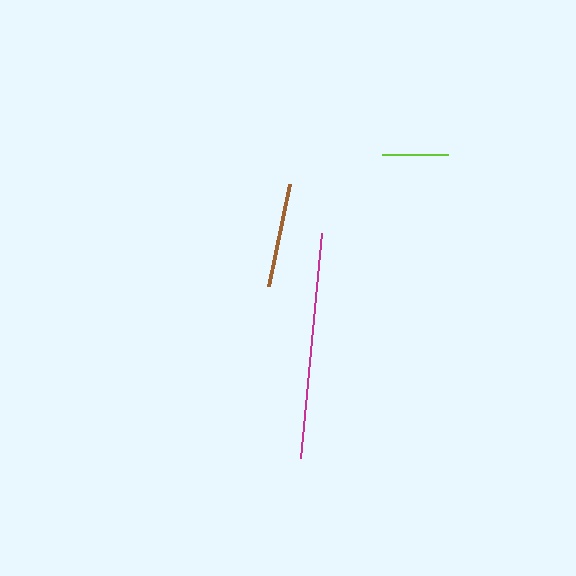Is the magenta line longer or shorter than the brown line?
The magenta line is longer than the brown line.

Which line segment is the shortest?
The lime line is the shortest at approximately 66 pixels.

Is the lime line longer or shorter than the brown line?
The brown line is longer than the lime line.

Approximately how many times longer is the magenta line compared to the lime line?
The magenta line is approximately 3.4 times the length of the lime line.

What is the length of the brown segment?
The brown segment is approximately 105 pixels long.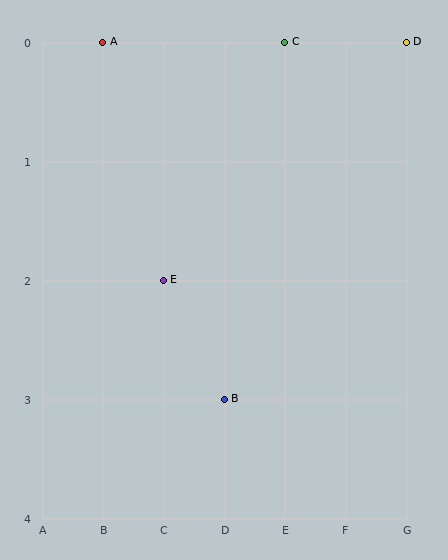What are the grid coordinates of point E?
Point E is at grid coordinates (C, 2).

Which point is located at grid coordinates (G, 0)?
Point D is at (G, 0).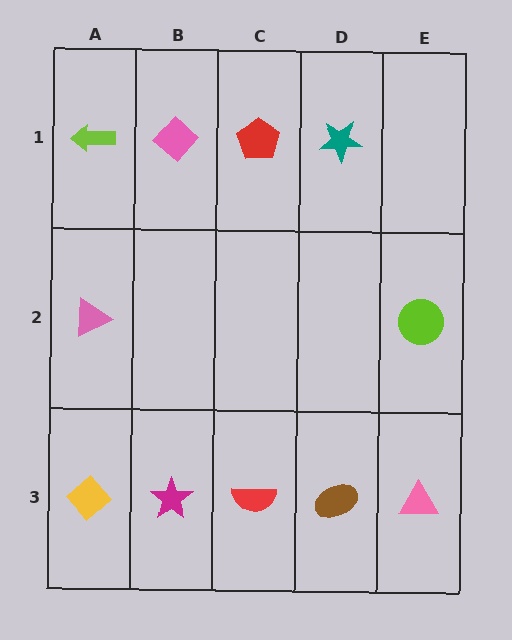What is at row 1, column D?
A teal star.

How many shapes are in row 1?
4 shapes.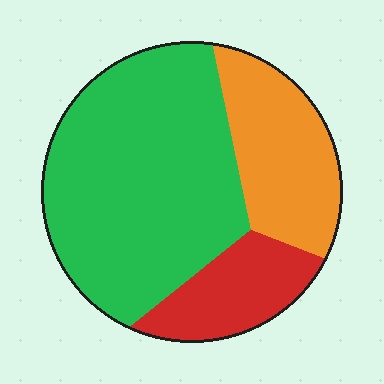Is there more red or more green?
Green.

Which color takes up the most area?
Green, at roughly 60%.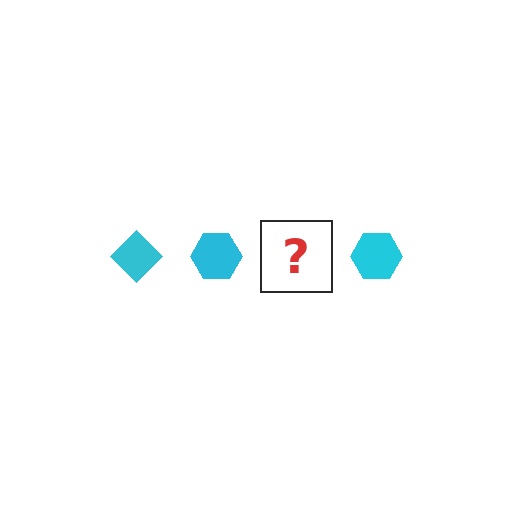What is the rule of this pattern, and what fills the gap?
The rule is that the pattern cycles through diamond, hexagon shapes in cyan. The gap should be filled with a cyan diamond.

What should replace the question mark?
The question mark should be replaced with a cyan diamond.